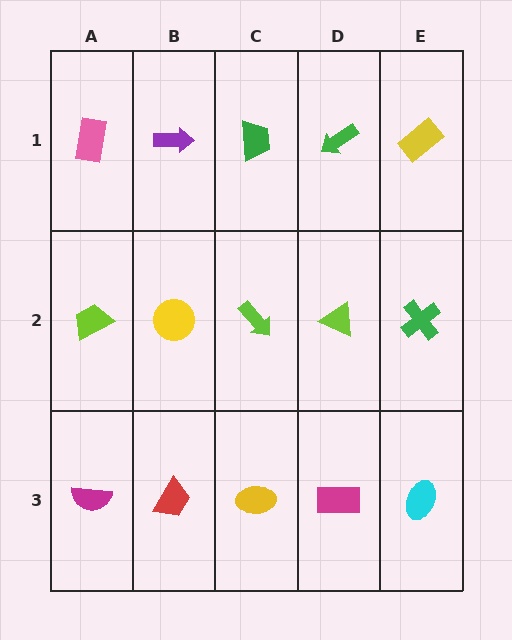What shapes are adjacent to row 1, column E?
A green cross (row 2, column E), a green arrow (row 1, column D).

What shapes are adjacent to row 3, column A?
A lime trapezoid (row 2, column A), a red trapezoid (row 3, column B).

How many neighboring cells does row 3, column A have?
2.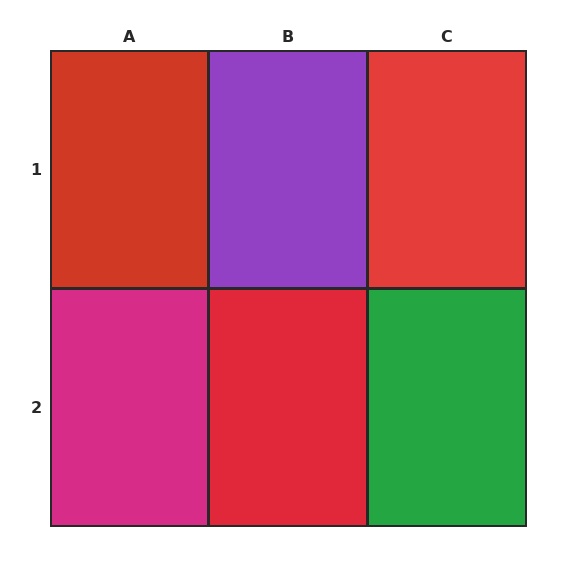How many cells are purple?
1 cell is purple.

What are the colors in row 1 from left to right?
Red, purple, red.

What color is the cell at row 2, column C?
Green.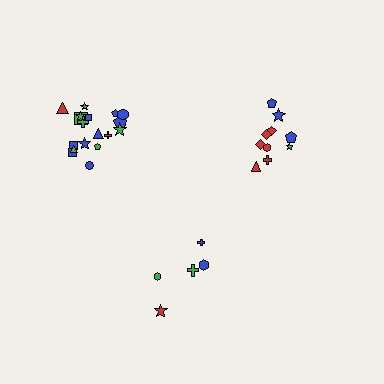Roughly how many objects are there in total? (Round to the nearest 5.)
Roughly 35 objects in total.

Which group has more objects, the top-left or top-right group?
The top-left group.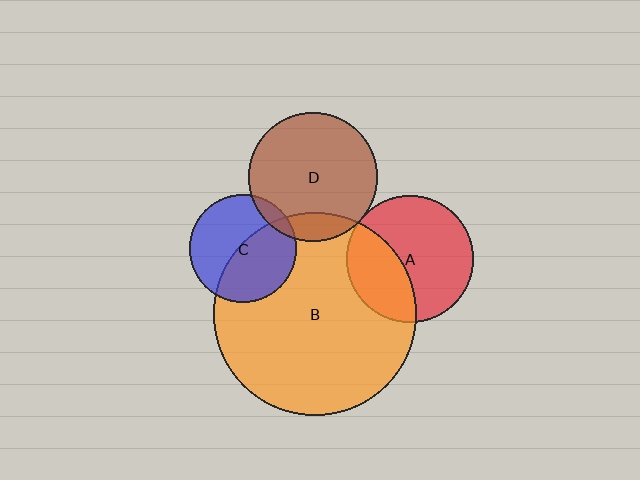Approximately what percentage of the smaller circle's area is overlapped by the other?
Approximately 15%.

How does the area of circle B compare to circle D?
Approximately 2.5 times.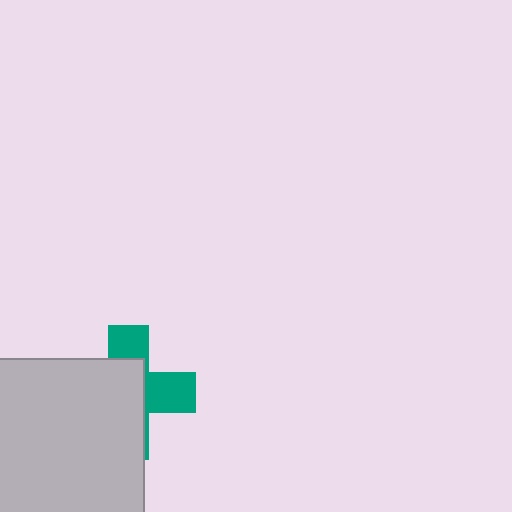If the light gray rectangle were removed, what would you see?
You would see the complete teal cross.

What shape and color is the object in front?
The object in front is a light gray rectangle.